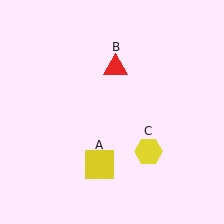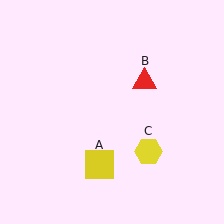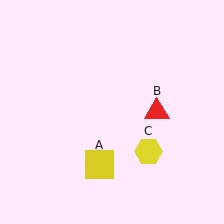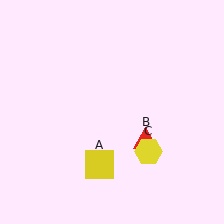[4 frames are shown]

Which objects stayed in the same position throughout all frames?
Yellow square (object A) and yellow hexagon (object C) remained stationary.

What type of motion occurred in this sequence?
The red triangle (object B) rotated clockwise around the center of the scene.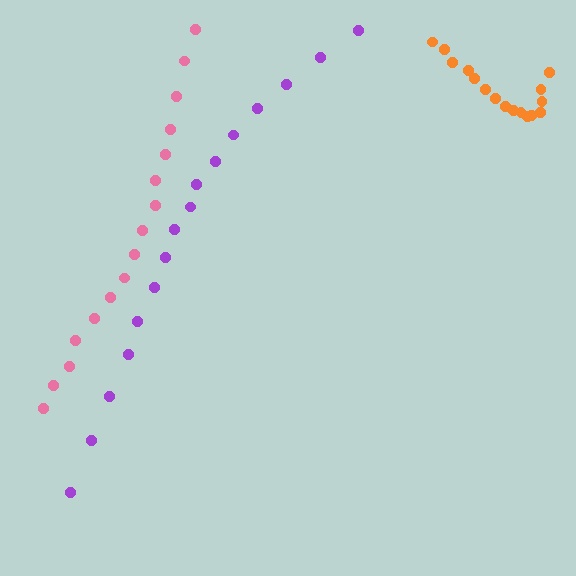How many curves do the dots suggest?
There are 3 distinct paths.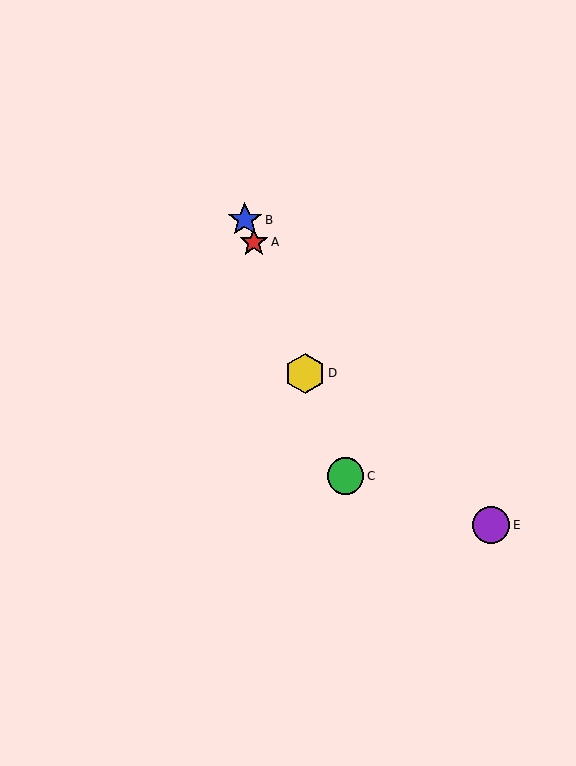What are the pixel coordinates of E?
Object E is at (491, 525).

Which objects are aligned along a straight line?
Objects A, B, C, D are aligned along a straight line.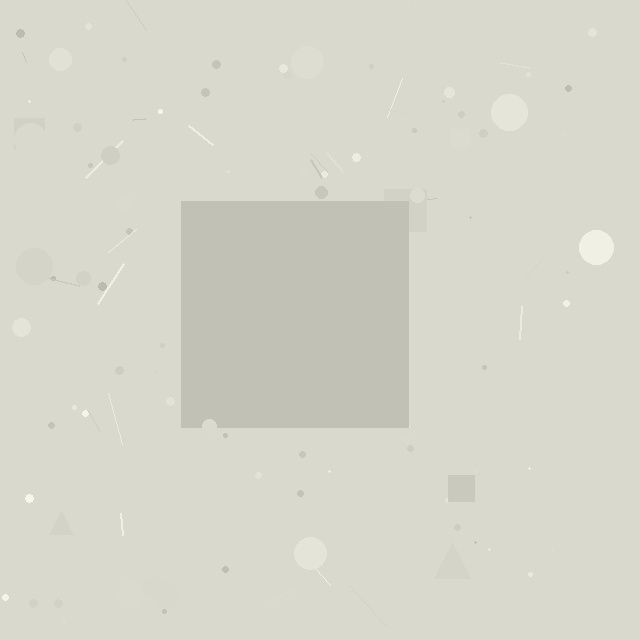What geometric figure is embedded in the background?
A square is embedded in the background.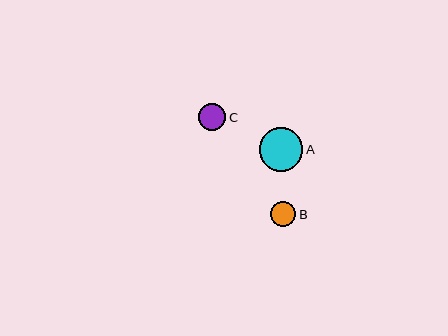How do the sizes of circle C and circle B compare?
Circle C and circle B are approximately the same size.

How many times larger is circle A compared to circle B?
Circle A is approximately 1.7 times the size of circle B.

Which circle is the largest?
Circle A is the largest with a size of approximately 44 pixels.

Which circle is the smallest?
Circle B is the smallest with a size of approximately 25 pixels.